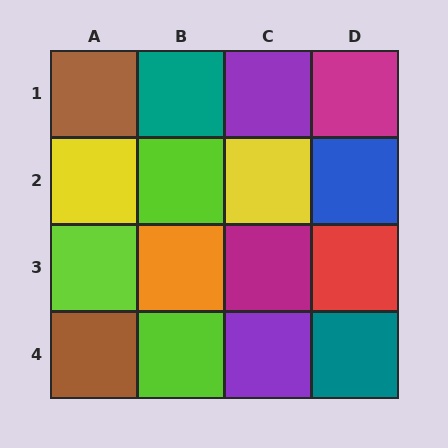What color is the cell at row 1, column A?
Brown.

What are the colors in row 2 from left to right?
Yellow, lime, yellow, blue.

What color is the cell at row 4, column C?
Purple.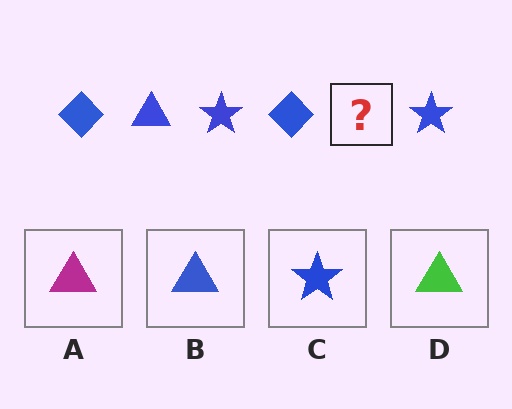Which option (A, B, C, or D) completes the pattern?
B.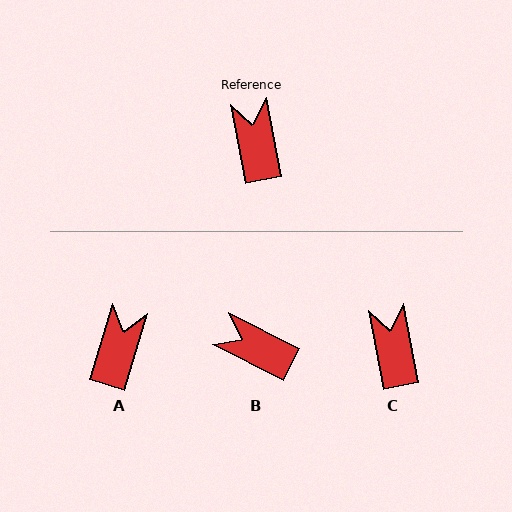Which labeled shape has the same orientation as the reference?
C.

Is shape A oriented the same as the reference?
No, it is off by about 28 degrees.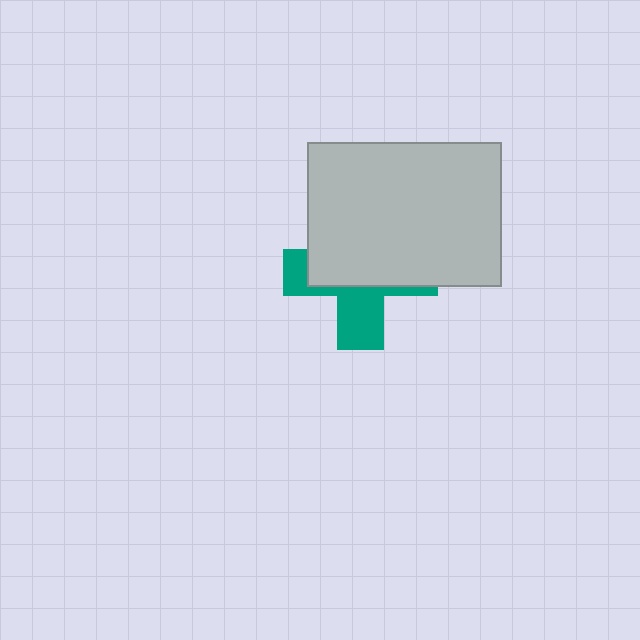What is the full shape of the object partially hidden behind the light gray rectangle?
The partially hidden object is a teal cross.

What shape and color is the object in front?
The object in front is a light gray rectangle.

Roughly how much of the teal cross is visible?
A small part of it is visible (roughly 38%).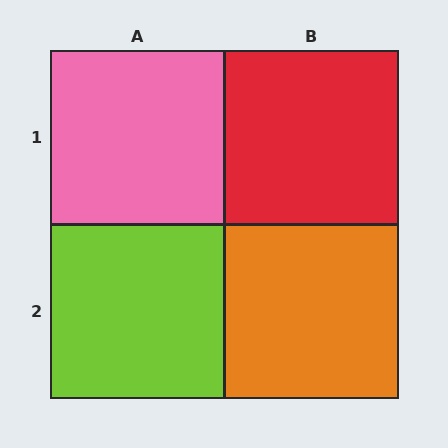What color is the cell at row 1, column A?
Pink.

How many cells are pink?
1 cell is pink.